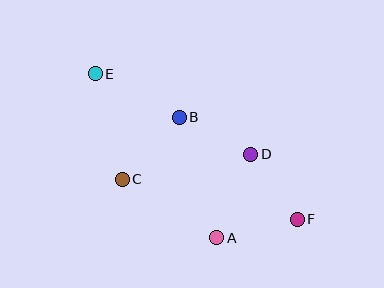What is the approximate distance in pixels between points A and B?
The distance between A and B is approximately 126 pixels.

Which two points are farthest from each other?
Points E and F are farthest from each other.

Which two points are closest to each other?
Points D and F are closest to each other.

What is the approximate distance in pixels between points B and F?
The distance between B and F is approximately 156 pixels.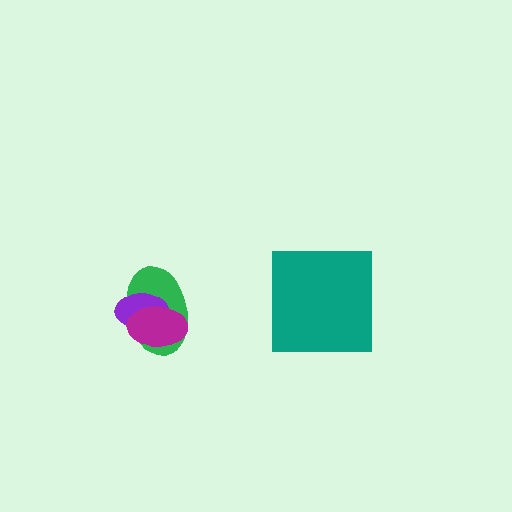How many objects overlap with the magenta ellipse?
2 objects overlap with the magenta ellipse.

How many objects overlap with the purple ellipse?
2 objects overlap with the purple ellipse.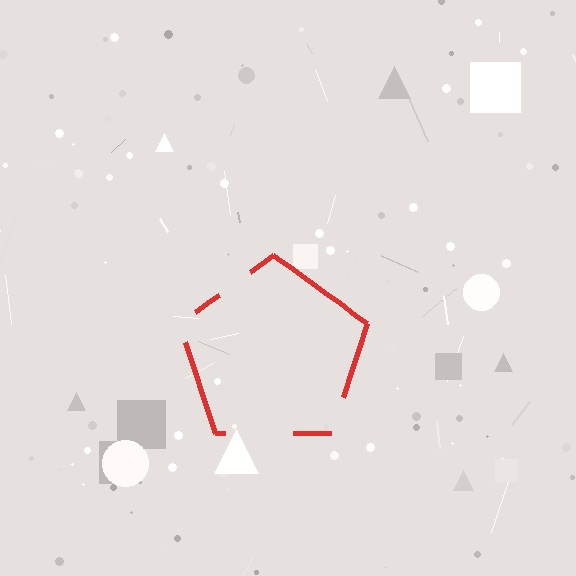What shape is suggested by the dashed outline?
The dashed outline suggests a pentagon.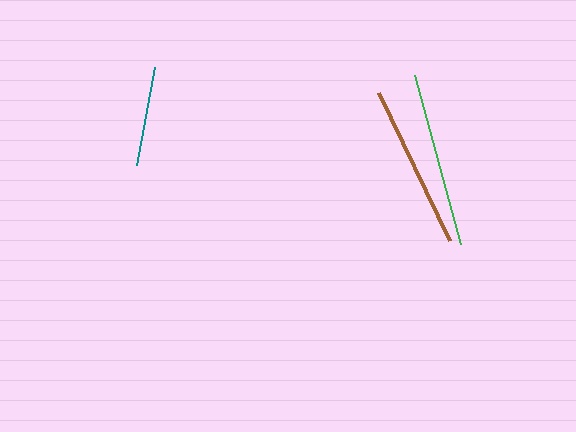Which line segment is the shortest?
The teal line is the shortest at approximately 100 pixels.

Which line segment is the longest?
The green line is the longest at approximately 175 pixels.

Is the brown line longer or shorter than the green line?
The green line is longer than the brown line.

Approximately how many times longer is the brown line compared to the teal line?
The brown line is approximately 1.6 times the length of the teal line.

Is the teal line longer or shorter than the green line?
The green line is longer than the teal line.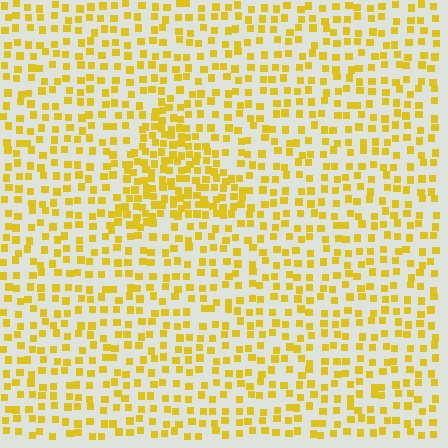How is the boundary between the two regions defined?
The boundary is defined by a change in element density (approximately 1.9x ratio). All elements are the same color, size, and shape.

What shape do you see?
I see a triangle.